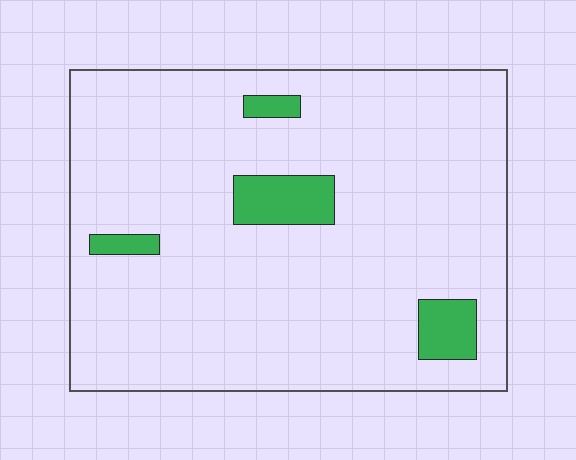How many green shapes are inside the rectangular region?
4.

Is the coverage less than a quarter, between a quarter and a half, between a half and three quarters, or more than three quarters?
Less than a quarter.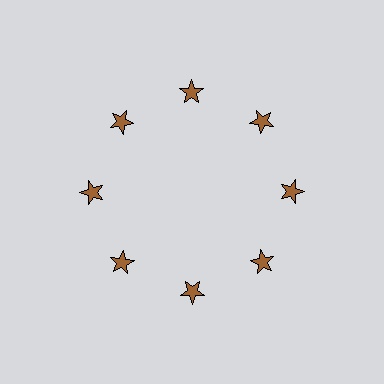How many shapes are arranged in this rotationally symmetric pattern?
There are 8 shapes, arranged in 8 groups of 1.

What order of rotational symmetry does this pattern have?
This pattern has 8-fold rotational symmetry.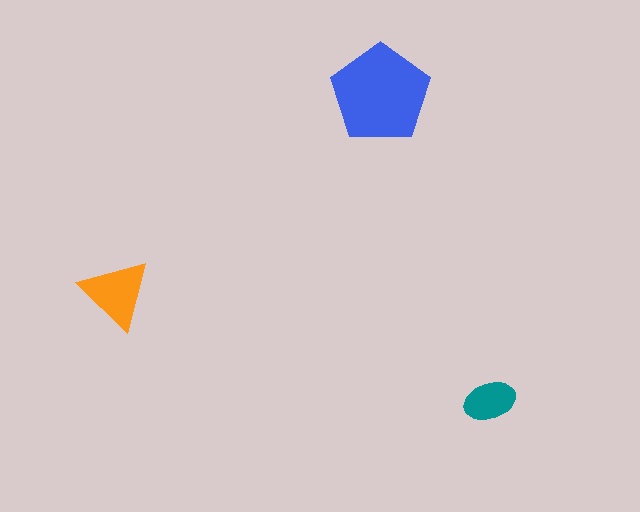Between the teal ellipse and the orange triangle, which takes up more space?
The orange triangle.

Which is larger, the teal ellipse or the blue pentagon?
The blue pentagon.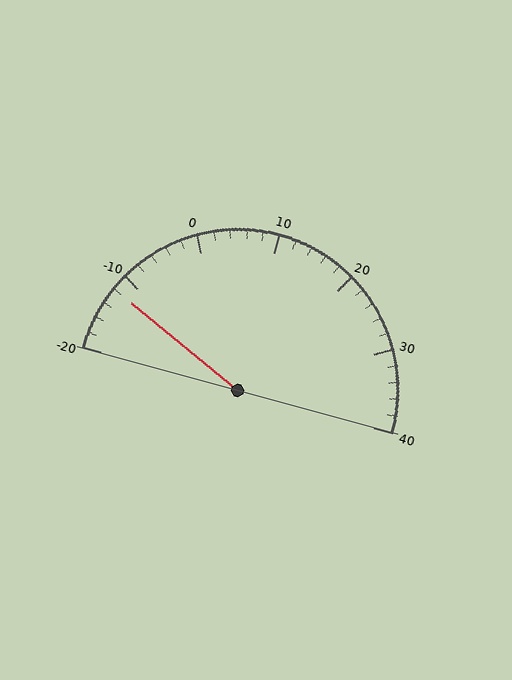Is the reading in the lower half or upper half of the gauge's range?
The reading is in the lower half of the range (-20 to 40).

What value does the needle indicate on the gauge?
The needle indicates approximately -12.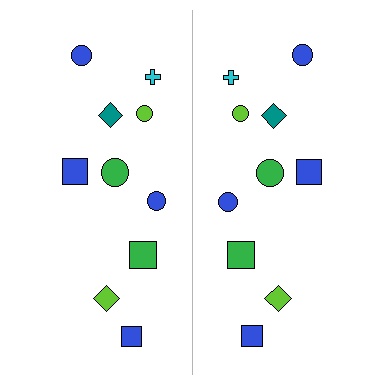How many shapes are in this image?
There are 20 shapes in this image.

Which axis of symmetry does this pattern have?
The pattern has a vertical axis of symmetry running through the center of the image.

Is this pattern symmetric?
Yes, this pattern has bilateral (reflection) symmetry.